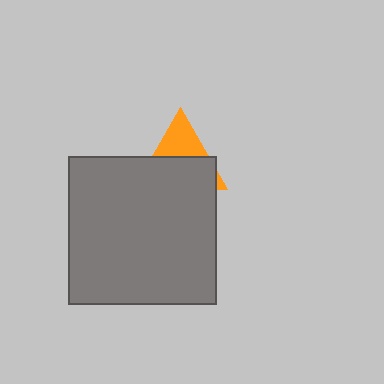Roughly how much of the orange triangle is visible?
A small part of it is visible (roughly 37%).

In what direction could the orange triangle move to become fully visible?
The orange triangle could move up. That would shift it out from behind the gray square entirely.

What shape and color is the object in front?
The object in front is a gray square.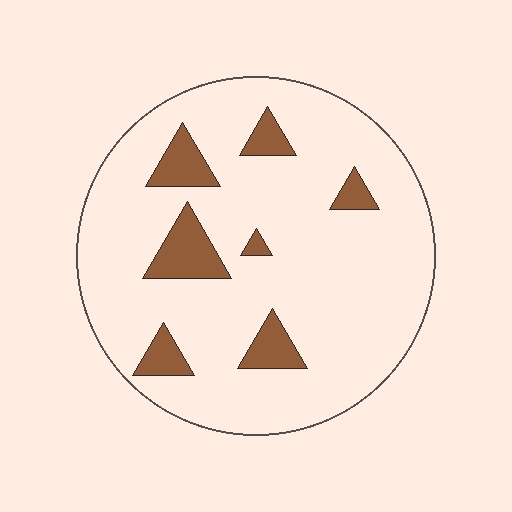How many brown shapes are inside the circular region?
7.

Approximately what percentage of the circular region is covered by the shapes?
Approximately 15%.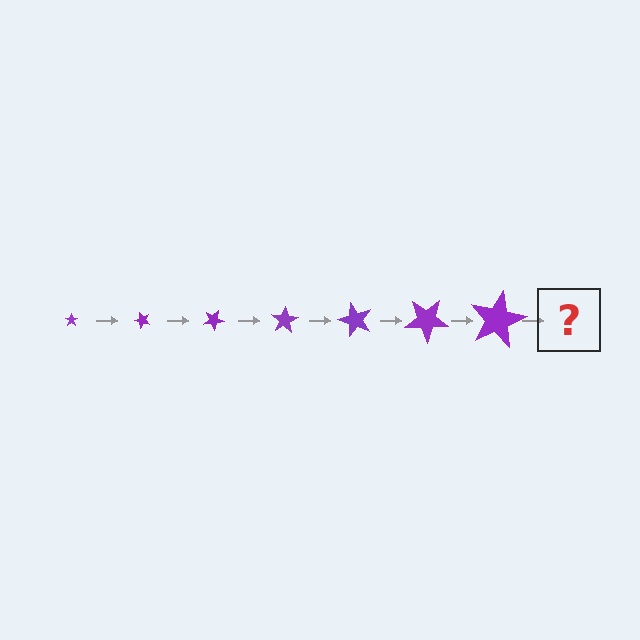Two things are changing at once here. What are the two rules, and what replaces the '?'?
The two rules are that the star grows larger each step and it rotates 50 degrees each step. The '?' should be a star, larger than the previous one and rotated 350 degrees from the start.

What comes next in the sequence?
The next element should be a star, larger than the previous one and rotated 350 degrees from the start.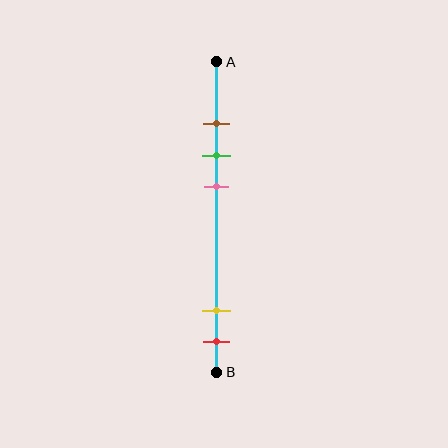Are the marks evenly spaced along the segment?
No, the marks are not evenly spaced.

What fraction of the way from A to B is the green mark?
The green mark is approximately 30% (0.3) of the way from A to B.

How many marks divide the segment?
There are 5 marks dividing the segment.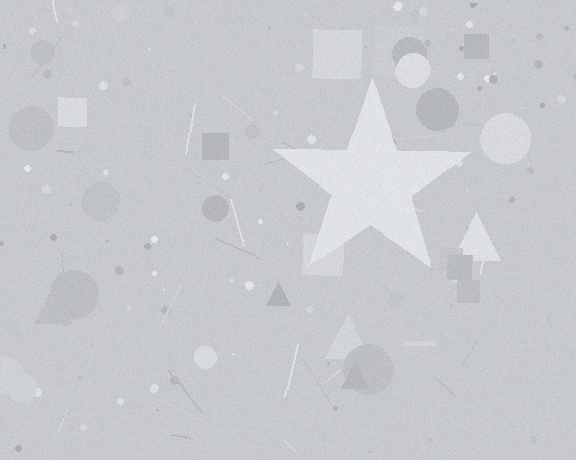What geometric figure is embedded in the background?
A star is embedded in the background.